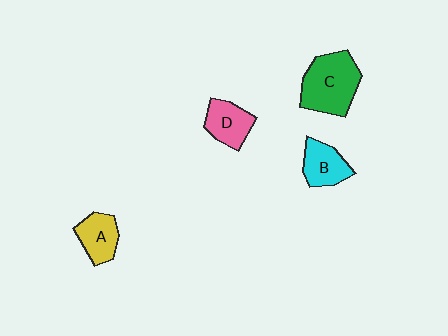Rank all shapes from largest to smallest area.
From largest to smallest: C (green), D (pink), B (cyan), A (yellow).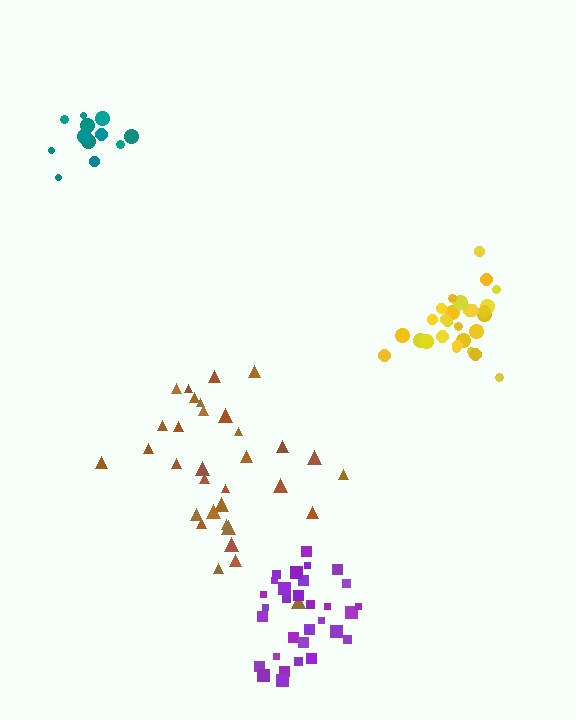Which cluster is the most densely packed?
Yellow.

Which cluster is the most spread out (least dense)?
Brown.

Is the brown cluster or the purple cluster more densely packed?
Purple.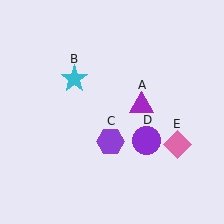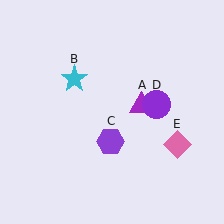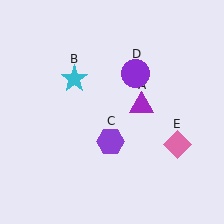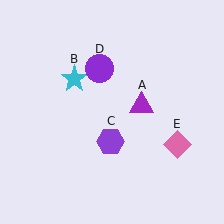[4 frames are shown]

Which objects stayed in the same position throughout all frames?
Purple triangle (object A) and cyan star (object B) and purple hexagon (object C) and pink diamond (object E) remained stationary.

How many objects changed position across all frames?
1 object changed position: purple circle (object D).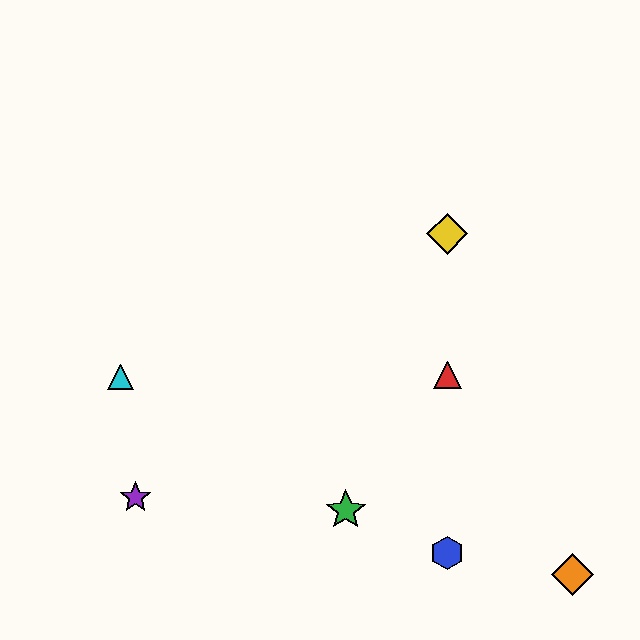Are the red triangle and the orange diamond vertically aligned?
No, the red triangle is at x≈447 and the orange diamond is at x≈572.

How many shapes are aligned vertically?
3 shapes (the red triangle, the blue hexagon, the yellow diamond) are aligned vertically.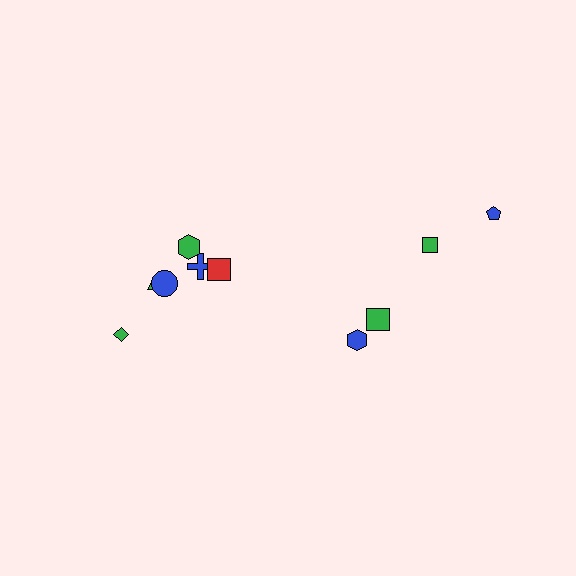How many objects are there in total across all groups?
There are 10 objects.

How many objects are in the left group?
There are 6 objects.